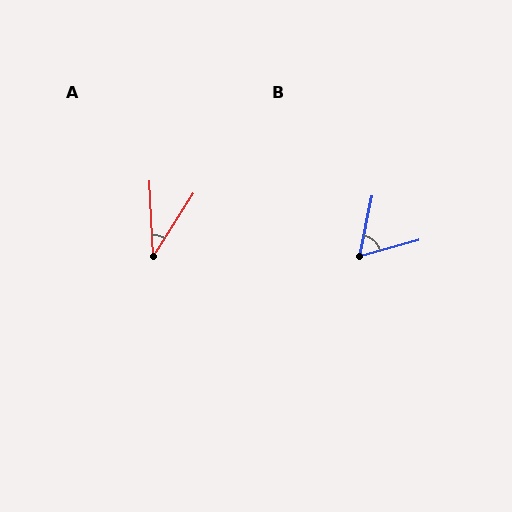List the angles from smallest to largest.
A (35°), B (63°).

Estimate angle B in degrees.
Approximately 63 degrees.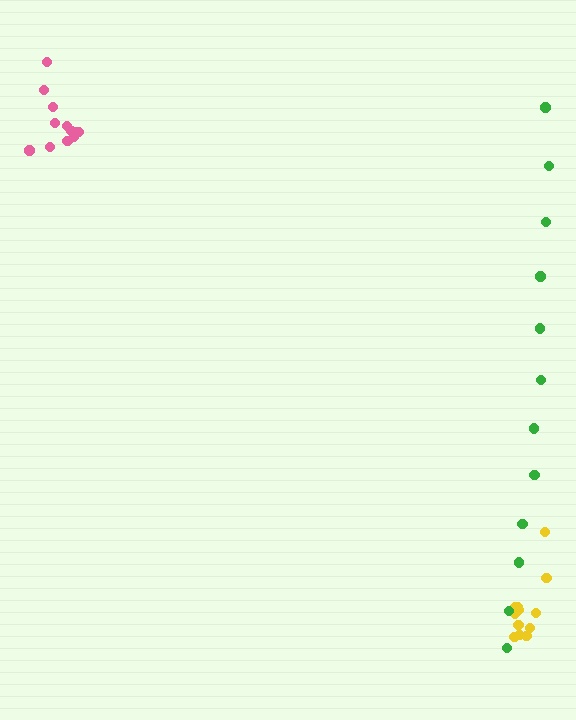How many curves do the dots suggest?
There are 3 distinct paths.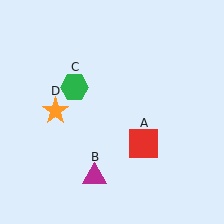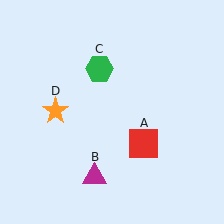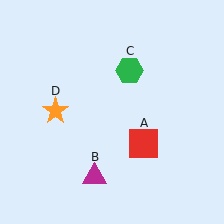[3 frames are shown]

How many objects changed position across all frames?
1 object changed position: green hexagon (object C).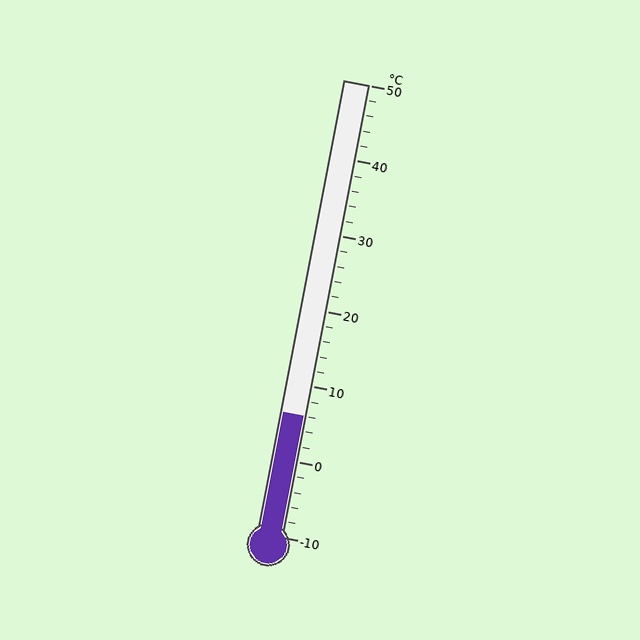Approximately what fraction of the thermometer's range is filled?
The thermometer is filled to approximately 25% of its range.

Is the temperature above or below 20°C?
The temperature is below 20°C.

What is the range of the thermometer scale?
The thermometer scale ranges from -10°C to 50°C.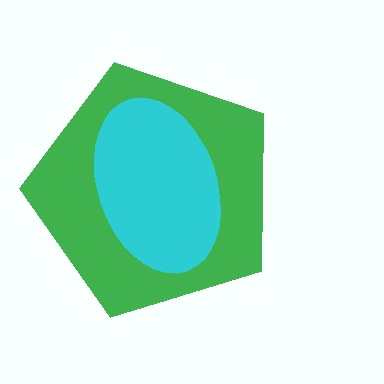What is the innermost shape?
The cyan ellipse.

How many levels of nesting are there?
2.